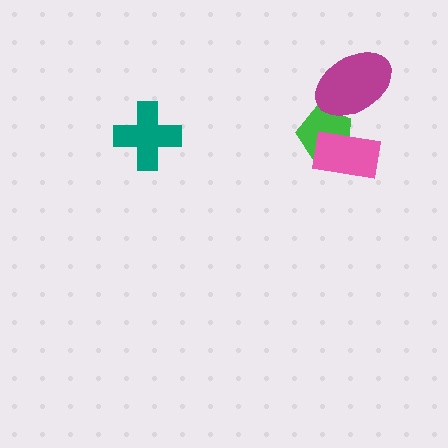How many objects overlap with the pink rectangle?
1 object overlaps with the pink rectangle.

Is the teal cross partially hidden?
No, no other shape covers it.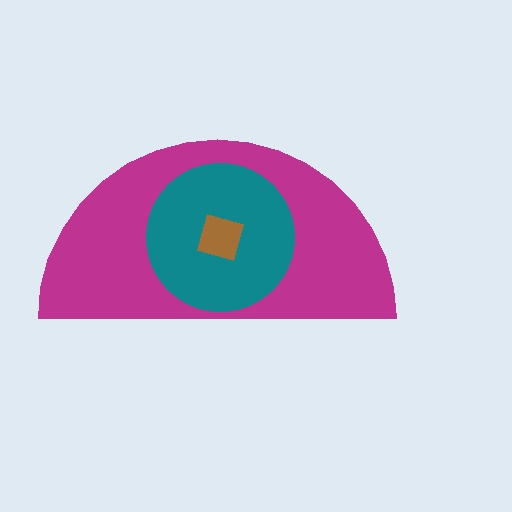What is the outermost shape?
The magenta semicircle.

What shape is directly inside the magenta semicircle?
The teal circle.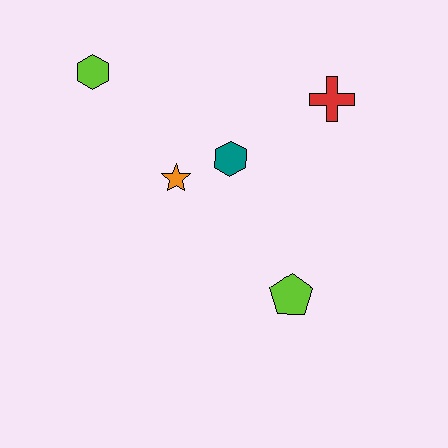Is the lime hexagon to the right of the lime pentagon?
No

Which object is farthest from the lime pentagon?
The lime hexagon is farthest from the lime pentagon.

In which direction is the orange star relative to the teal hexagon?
The orange star is to the left of the teal hexagon.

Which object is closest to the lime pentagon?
The teal hexagon is closest to the lime pentagon.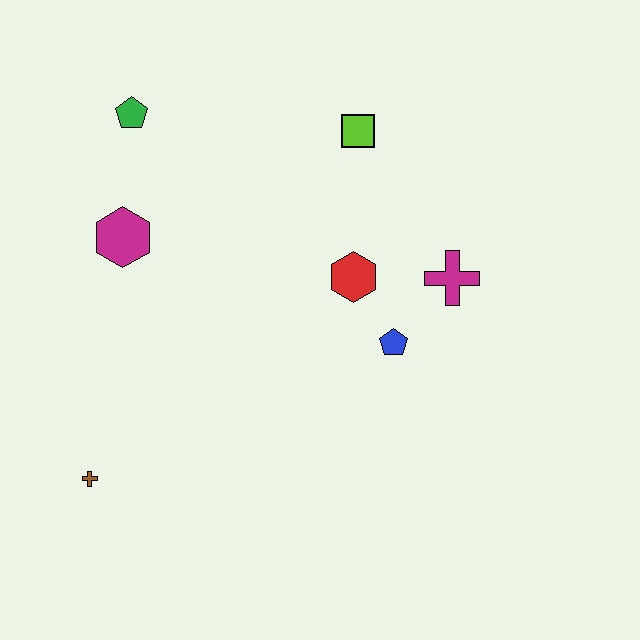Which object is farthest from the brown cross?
The lime square is farthest from the brown cross.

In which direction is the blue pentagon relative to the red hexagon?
The blue pentagon is below the red hexagon.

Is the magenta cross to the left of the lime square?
No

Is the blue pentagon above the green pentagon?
No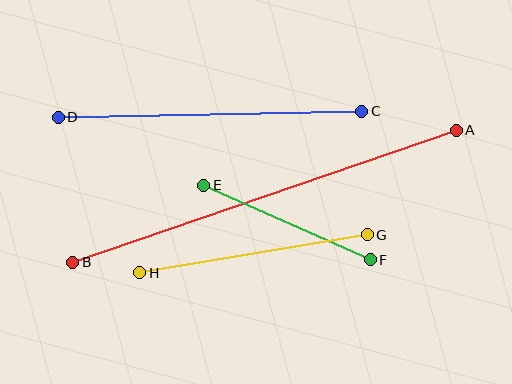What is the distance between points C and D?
The distance is approximately 303 pixels.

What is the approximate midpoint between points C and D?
The midpoint is at approximately (210, 114) pixels.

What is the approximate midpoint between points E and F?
The midpoint is at approximately (287, 222) pixels.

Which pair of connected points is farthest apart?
Points A and B are farthest apart.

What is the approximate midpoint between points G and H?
The midpoint is at approximately (253, 254) pixels.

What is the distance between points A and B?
The distance is approximately 405 pixels.